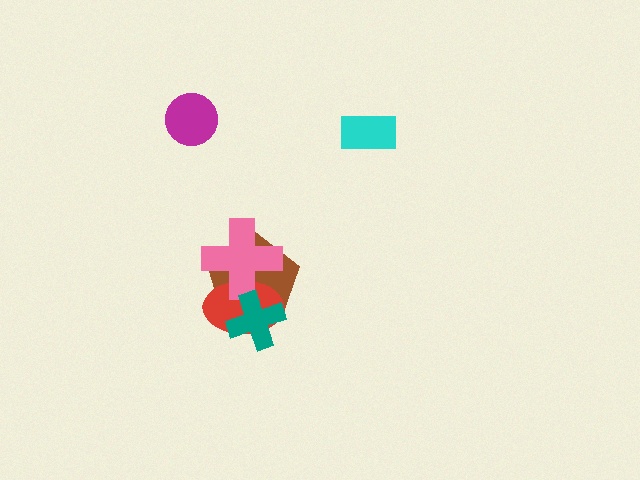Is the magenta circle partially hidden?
No, no other shape covers it.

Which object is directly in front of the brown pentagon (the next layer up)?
The red ellipse is directly in front of the brown pentagon.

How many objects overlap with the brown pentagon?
3 objects overlap with the brown pentagon.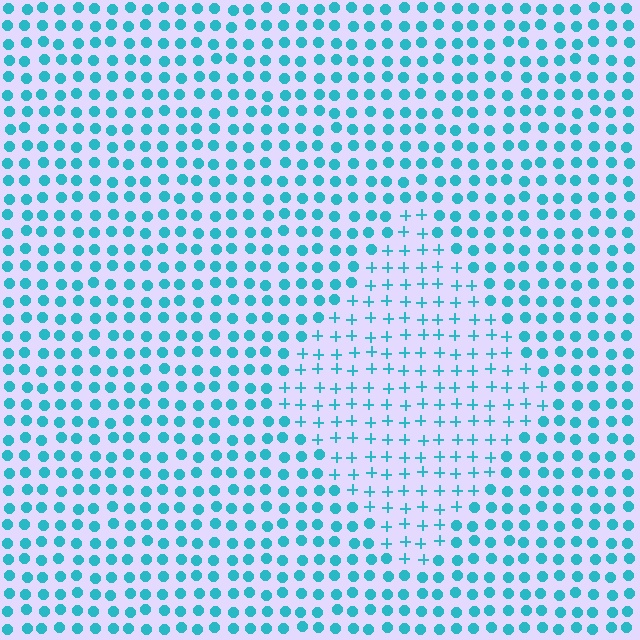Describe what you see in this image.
The image is filled with small cyan elements arranged in a uniform grid. A diamond-shaped region contains plus signs, while the surrounding area contains circles. The boundary is defined purely by the change in element shape.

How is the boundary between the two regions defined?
The boundary is defined by a change in element shape: plus signs inside vs. circles outside. All elements share the same color and spacing.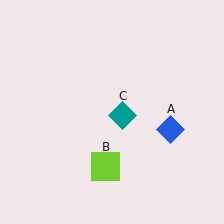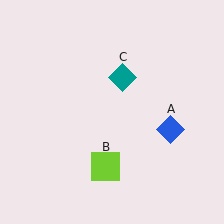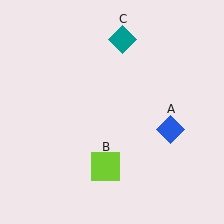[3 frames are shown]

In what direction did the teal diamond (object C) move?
The teal diamond (object C) moved up.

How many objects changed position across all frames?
1 object changed position: teal diamond (object C).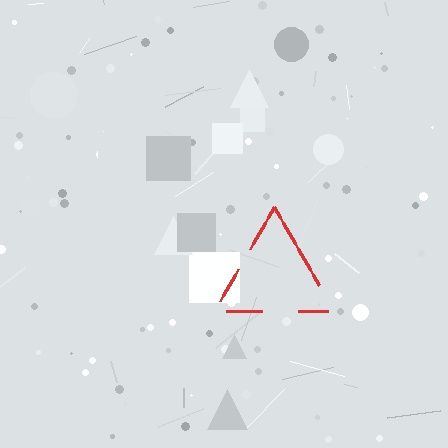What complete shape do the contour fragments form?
The contour fragments form a triangle.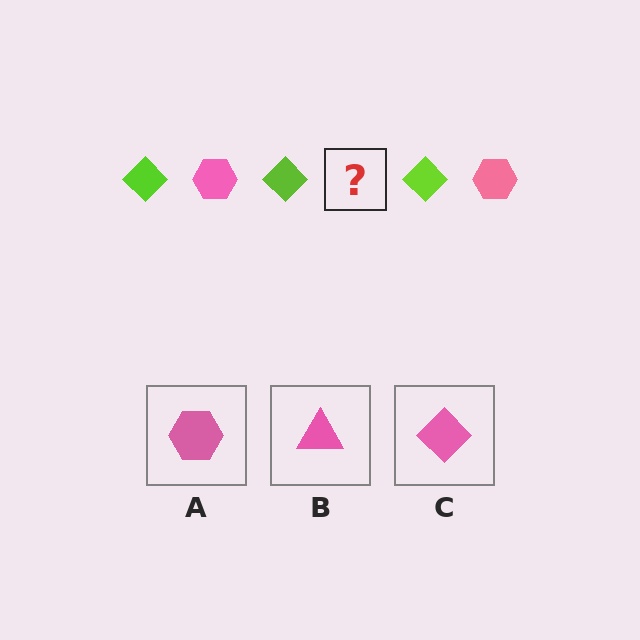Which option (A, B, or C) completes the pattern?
A.